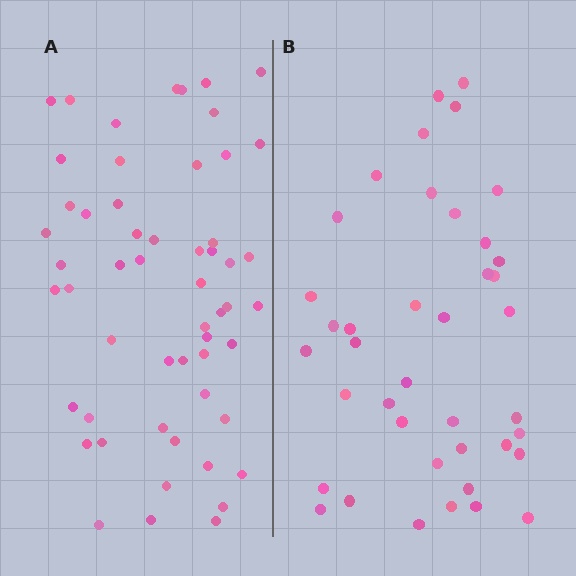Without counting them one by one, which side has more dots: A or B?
Region A (the left region) has more dots.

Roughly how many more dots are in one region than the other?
Region A has approximately 15 more dots than region B.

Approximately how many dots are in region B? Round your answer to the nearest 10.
About 40 dots.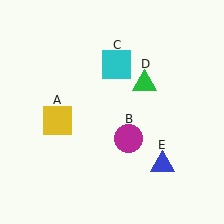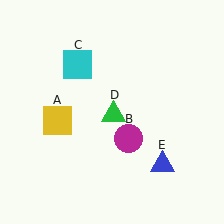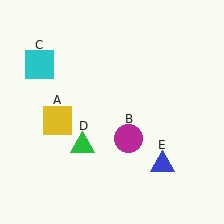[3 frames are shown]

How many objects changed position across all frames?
2 objects changed position: cyan square (object C), green triangle (object D).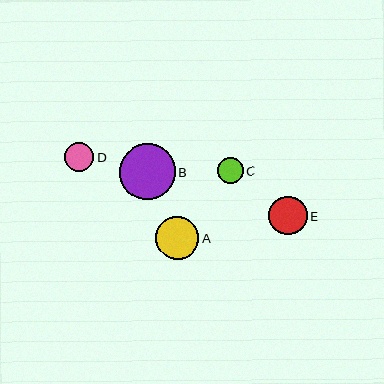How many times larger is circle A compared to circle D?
Circle A is approximately 1.5 times the size of circle D.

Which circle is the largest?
Circle B is the largest with a size of approximately 55 pixels.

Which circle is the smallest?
Circle C is the smallest with a size of approximately 26 pixels.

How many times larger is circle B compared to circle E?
Circle B is approximately 1.4 times the size of circle E.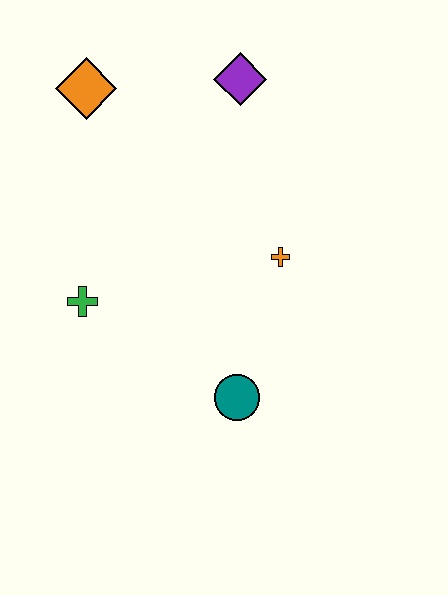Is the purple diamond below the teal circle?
No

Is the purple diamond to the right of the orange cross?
No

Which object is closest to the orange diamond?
The purple diamond is closest to the orange diamond.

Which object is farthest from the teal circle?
The orange diamond is farthest from the teal circle.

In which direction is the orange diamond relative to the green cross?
The orange diamond is above the green cross.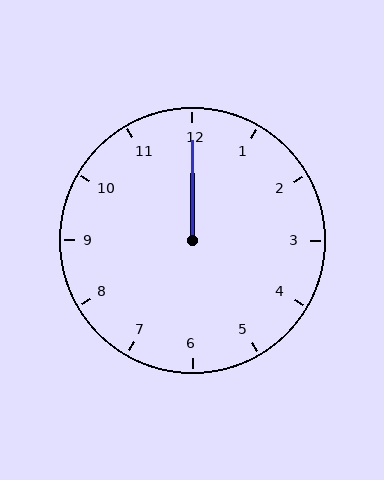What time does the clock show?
12:00.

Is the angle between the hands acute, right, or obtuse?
It is acute.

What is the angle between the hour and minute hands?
Approximately 0 degrees.